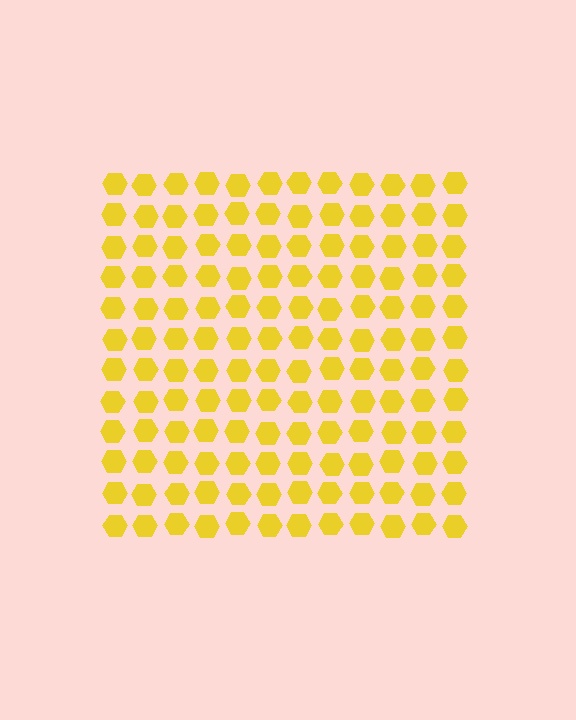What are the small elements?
The small elements are hexagons.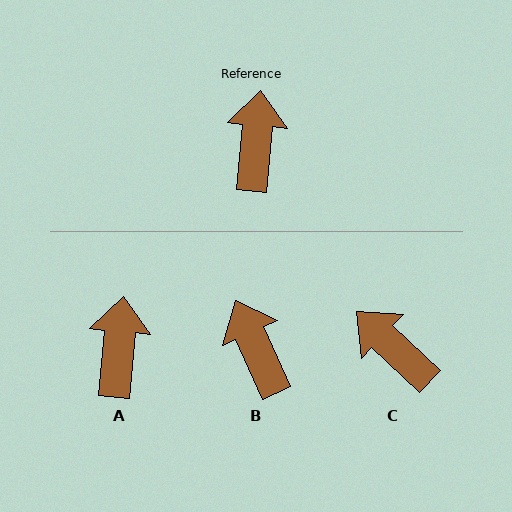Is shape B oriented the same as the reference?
No, it is off by about 30 degrees.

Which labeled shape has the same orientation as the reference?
A.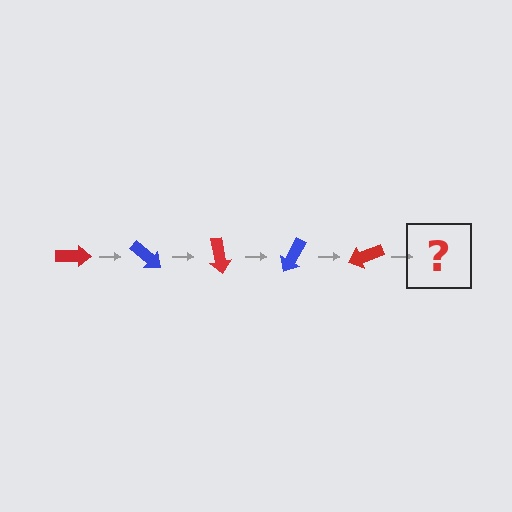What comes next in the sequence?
The next element should be a blue arrow, rotated 200 degrees from the start.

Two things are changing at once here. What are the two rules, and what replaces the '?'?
The two rules are that it rotates 40 degrees each step and the color cycles through red and blue. The '?' should be a blue arrow, rotated 200 degrees from the start.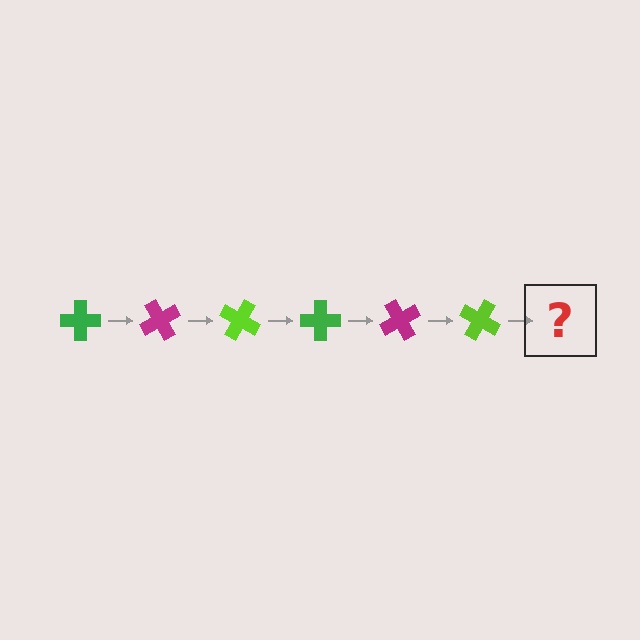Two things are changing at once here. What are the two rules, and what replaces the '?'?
The two rules are that it rotates 60 degrees each step and the color cycles through green, magenta, and lime. The '?' should be a green cross, rotated 360 degrees from the start.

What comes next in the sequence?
The next element should be a green cross, rotated 360 degrees from the start.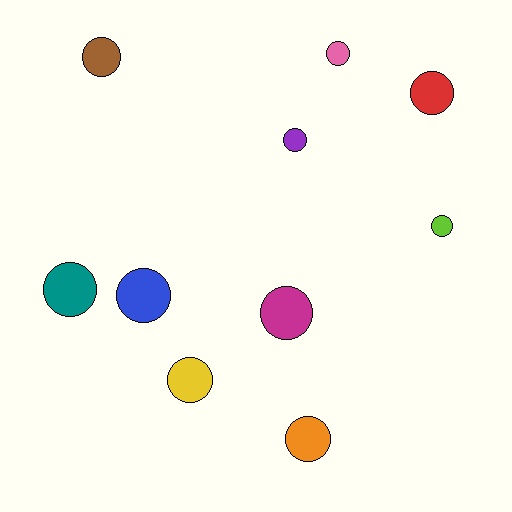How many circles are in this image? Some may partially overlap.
There are 10 circles.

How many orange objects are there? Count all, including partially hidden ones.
There is 1 orange object.